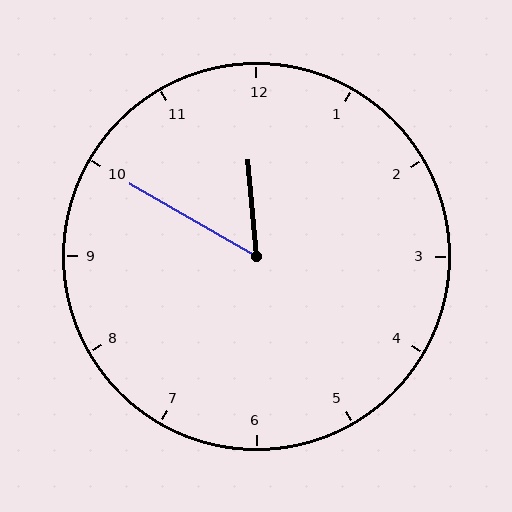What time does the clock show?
11:50.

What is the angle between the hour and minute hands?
Approximately 55 degrees.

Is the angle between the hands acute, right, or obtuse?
It is acute.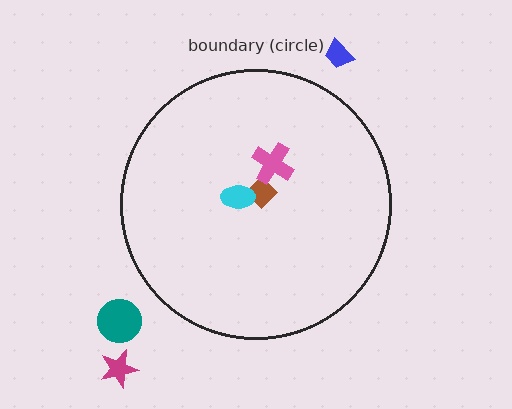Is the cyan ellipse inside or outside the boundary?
Inside.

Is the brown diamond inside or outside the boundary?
Inside.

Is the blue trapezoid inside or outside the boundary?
Outside.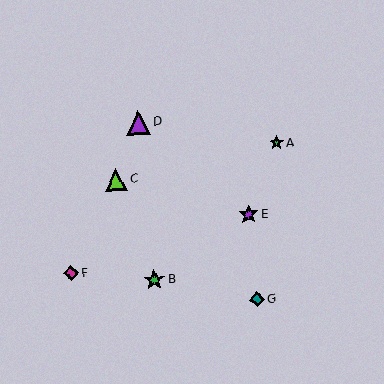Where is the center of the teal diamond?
The center of the teal diamond is at (257, 299).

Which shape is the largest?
The purple triangle (labeled D) is the largest.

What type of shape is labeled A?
Shape A is a green star.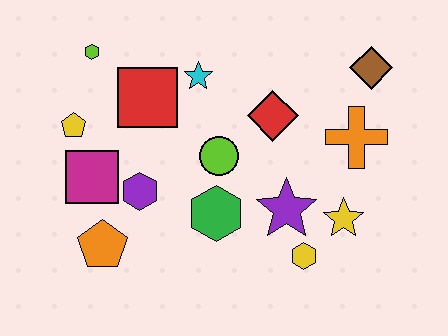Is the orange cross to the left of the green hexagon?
No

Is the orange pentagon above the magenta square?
No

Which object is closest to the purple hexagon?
The magenta square is closest to the purple hexagon.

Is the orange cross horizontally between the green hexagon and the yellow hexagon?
No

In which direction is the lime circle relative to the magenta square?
The lime circle is to the right of the magenta square.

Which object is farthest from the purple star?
The lime hexagon is farthest from the purple star.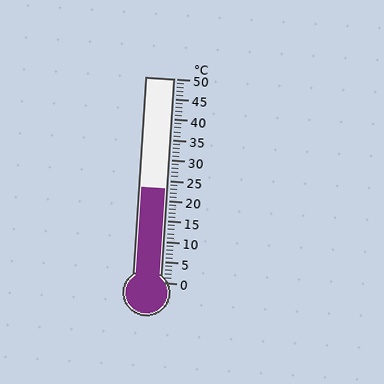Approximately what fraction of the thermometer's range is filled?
The thermometer is filled to approximately 45% of its range.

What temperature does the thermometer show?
The thermometer shows approximately 23°C.